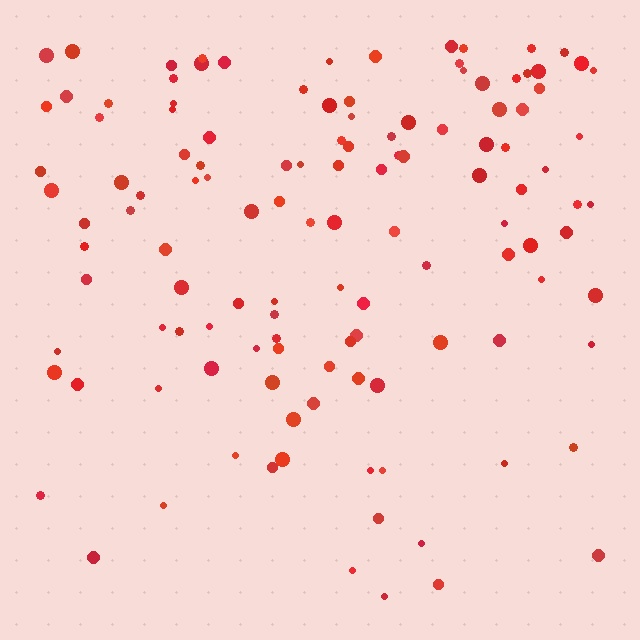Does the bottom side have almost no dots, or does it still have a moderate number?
Still a moderate number, just noticeably fewer than the top.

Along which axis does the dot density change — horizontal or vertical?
Vertical.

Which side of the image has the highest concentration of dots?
The top.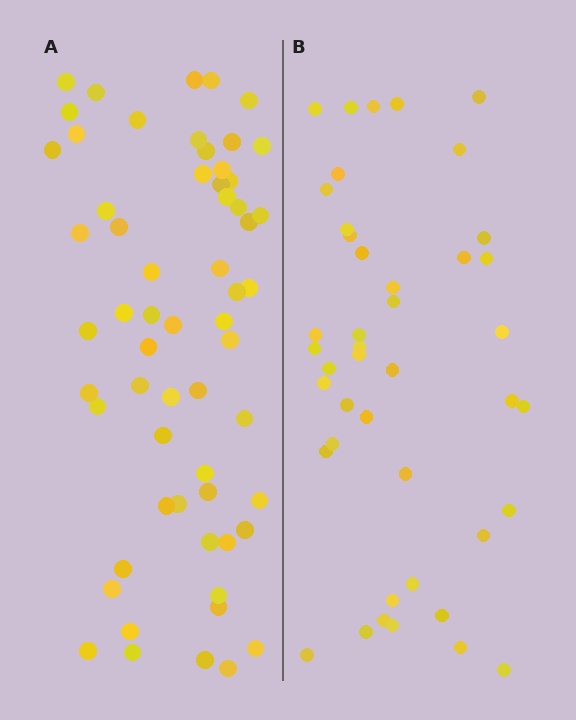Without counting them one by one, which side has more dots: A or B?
Region A (the left region) has more dots.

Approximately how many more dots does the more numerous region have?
Region A has approximately 15 more dots than region B.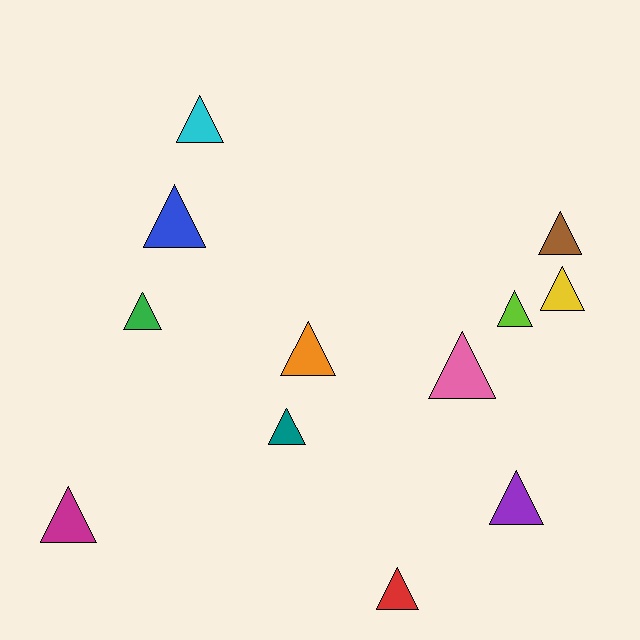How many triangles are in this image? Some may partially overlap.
There are 12 triangles.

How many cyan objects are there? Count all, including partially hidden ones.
There is 1 cyan object.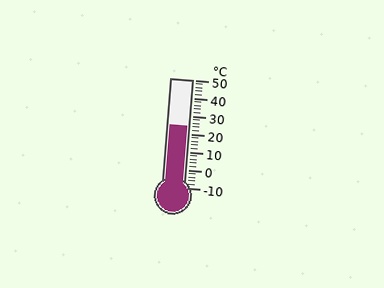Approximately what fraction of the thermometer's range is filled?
The thermometer is filled to approximately 55% of its range.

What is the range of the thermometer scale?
The thermometer scale ranges from -10°C to 50°C.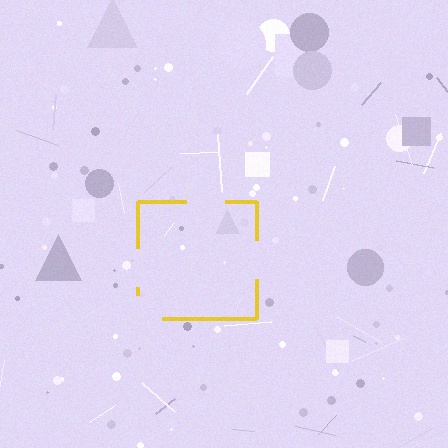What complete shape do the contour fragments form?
The contour fragments form a square.